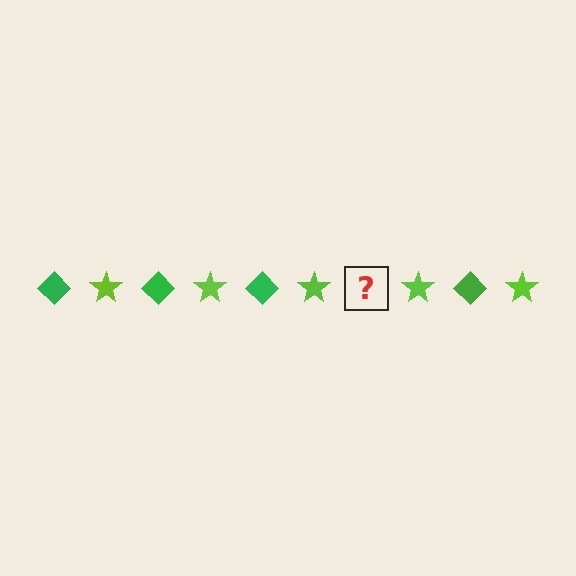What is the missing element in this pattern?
The missing element is a green diamond.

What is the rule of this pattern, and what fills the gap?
The rule is that the pattern alternates between green diamond and lime star. The gap should be filled with a green diamond.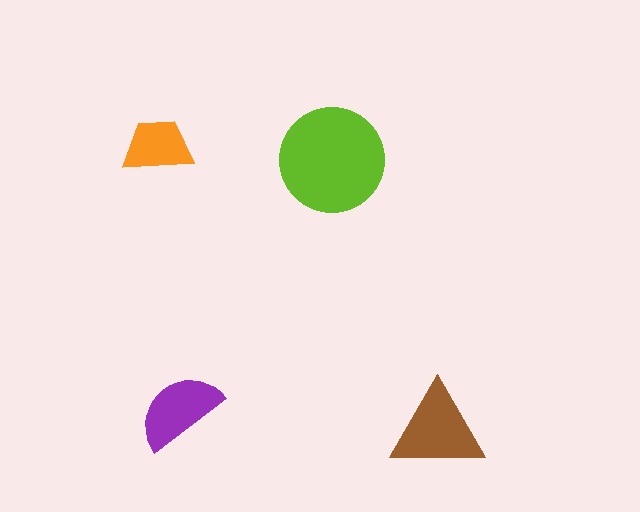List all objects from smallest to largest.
The orange trapezoid, the purple semicircle, the brown triangle, the lime circle.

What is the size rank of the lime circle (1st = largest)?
1st.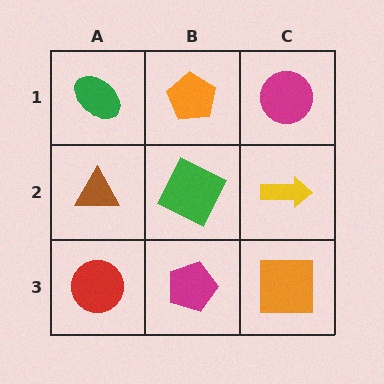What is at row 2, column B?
A green square.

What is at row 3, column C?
An orange square.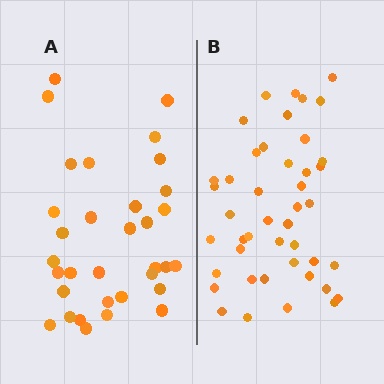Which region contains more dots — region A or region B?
Region B (the right region) has more dots.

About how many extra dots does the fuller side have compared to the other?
Region B has roughly 12 or so more dots than region A.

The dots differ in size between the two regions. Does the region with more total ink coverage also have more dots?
No. Region A has more total ink coverage because its dots are larger, but region B actually contains more individual dots. Total area can be misleading — the number of items is what matters here.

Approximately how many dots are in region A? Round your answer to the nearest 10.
About 30 dots. (The exact count is 33, which rounds to 30.)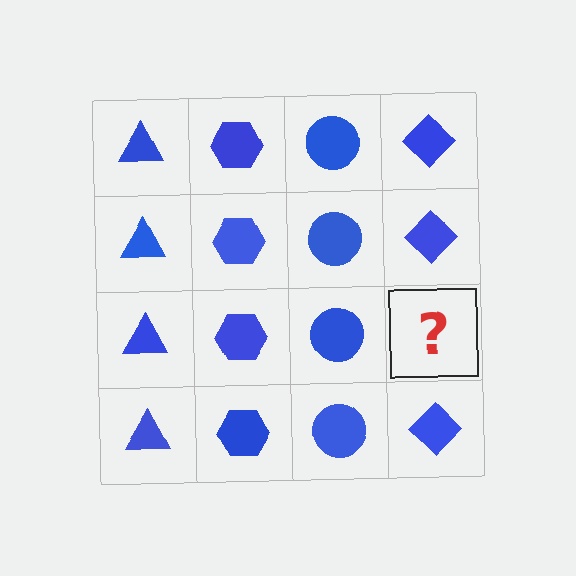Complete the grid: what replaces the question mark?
The question mark should be replaced with a blue diamond.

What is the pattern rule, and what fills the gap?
The rule is that each column has a consistent shape. The gap should be filled with a blue diamond.